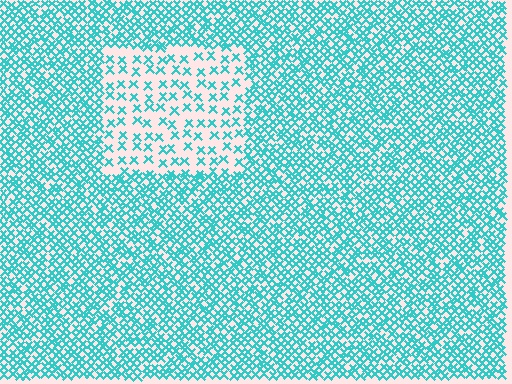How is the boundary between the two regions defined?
The boundary is defined by a change in element density (approximately 2.7x ratio). All elements are the same color, size, and shape.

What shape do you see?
I see a rectangle.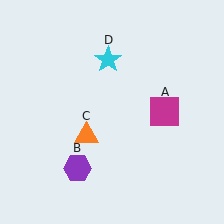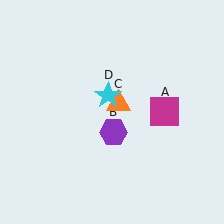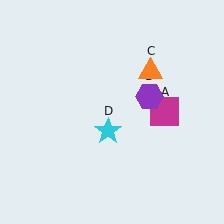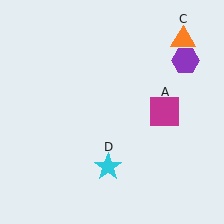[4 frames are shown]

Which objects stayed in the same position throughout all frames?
Magenta square (object A) remained stationary.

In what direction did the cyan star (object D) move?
The cyan star (object D) moved down.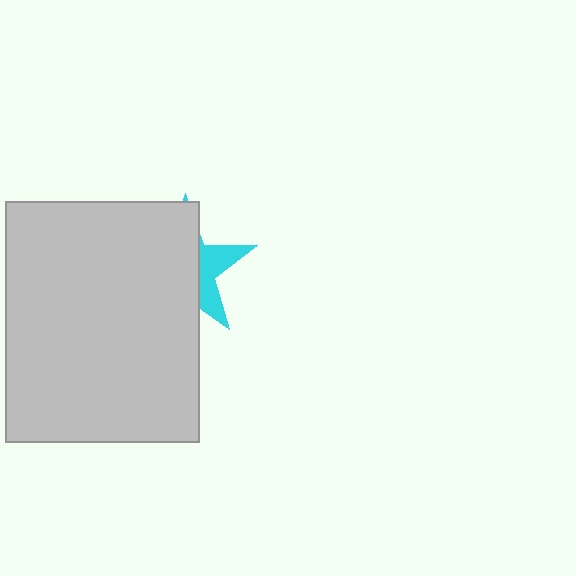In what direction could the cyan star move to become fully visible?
The cyan star could move right. That would shift it out from behind the light gray rectangle entirely.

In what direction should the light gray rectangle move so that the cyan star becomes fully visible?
The light gray rectangle should move left. That is the shortest direction to clear the overlap and leave the cyan star fully visible.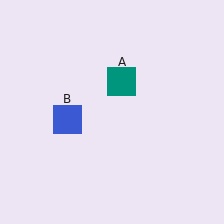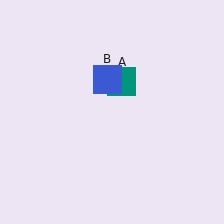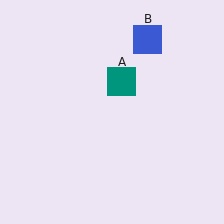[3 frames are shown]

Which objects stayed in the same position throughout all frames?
Teal square (object A) remained stationary.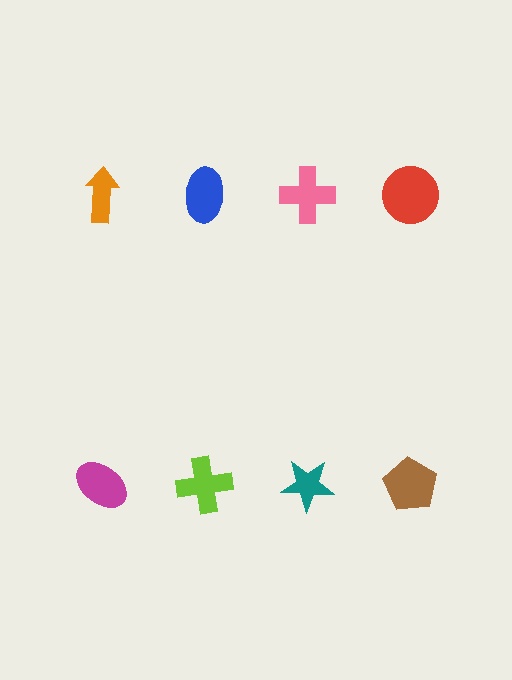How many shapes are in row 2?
4 shapes.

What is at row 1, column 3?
A pink cross.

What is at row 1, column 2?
A blue ellipse.